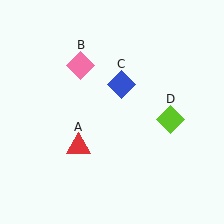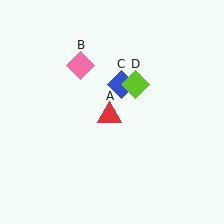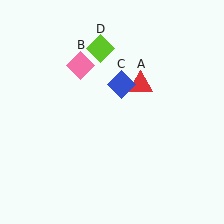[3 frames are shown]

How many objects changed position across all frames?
2 objects changed position: red triangle (object A), lime diamond (object D).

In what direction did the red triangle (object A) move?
The red triangle (object A) moved up and to the right.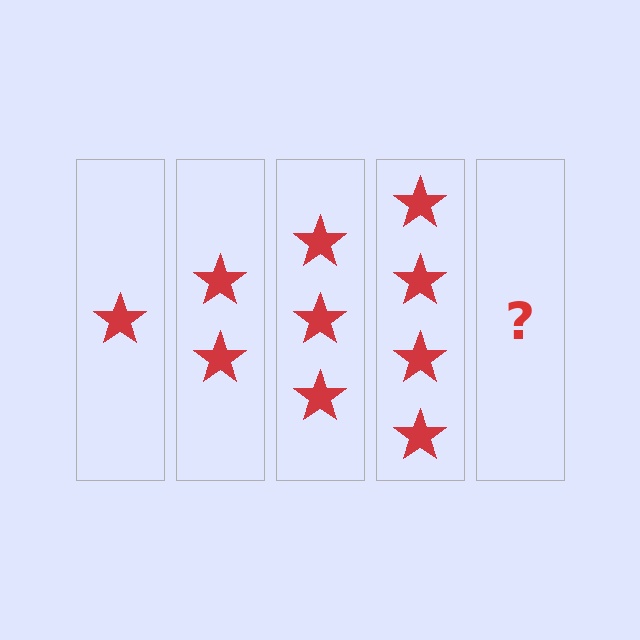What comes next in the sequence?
The next element should be 5 stars.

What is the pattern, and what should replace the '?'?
The pattern is that each step adds one more star. The '?' should be 5 stars.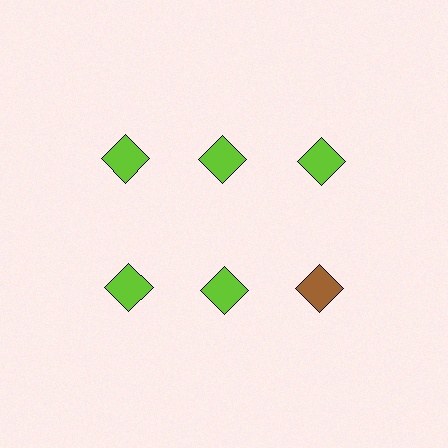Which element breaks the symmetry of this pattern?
The brown diamond in the second row, center column breaks the symmetry. All other shapes are lime diamonds.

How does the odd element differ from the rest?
It has a different color: brown instead of lime.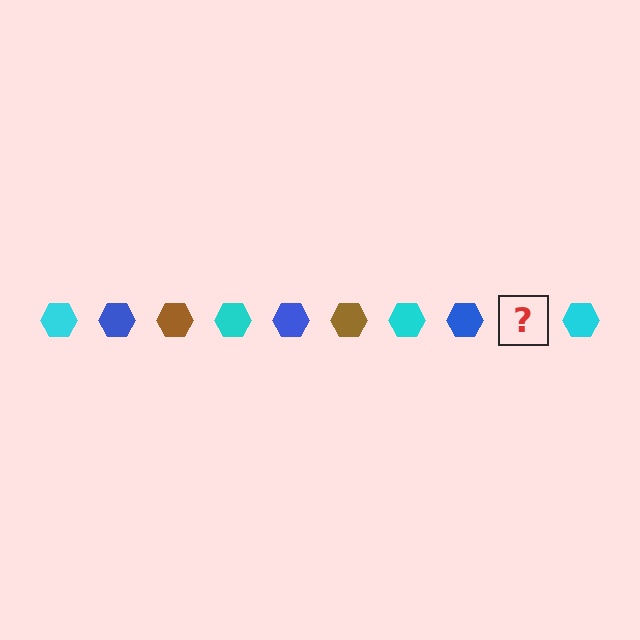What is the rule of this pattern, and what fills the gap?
The rule is that the pattern cycles through cyan, blue, brown hexagons. The gap should be filled with a brown hexagon.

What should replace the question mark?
The question mark should be replaced with a brown hexagon.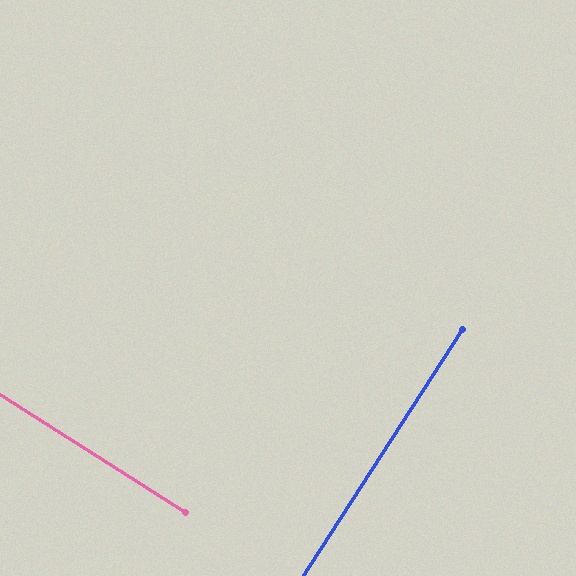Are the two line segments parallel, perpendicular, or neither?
Perpendicular — they meet at approximately 90°.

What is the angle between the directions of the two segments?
Approximately 90 degrees.